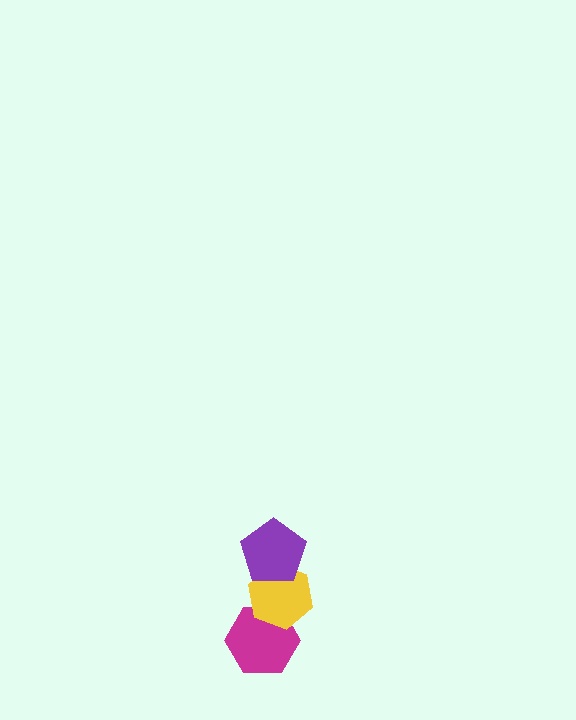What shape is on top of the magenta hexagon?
The yellow hexagon is on top of the magenta hexagon.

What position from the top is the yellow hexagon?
The yellow hexagon is 2nd from the top.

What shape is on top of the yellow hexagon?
The purple pentagon is on top of the yellow hexagon.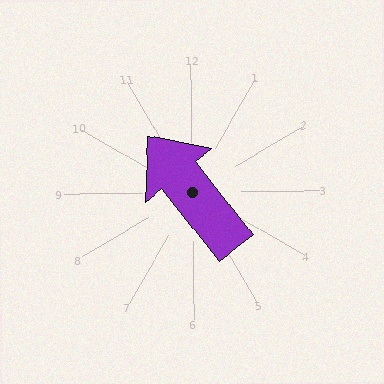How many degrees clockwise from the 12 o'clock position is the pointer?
Approximately 322 degrees.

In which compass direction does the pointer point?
Northwest.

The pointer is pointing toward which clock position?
Roughly 11 o'clock.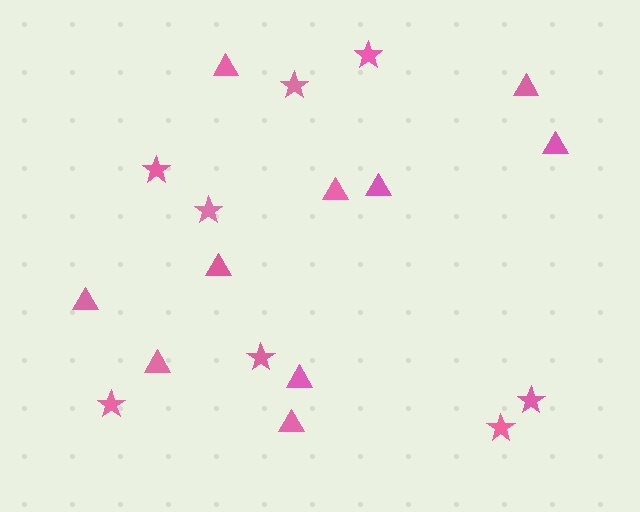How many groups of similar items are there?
There are 2 groups: one group of stars (8) and one group of triangles (10).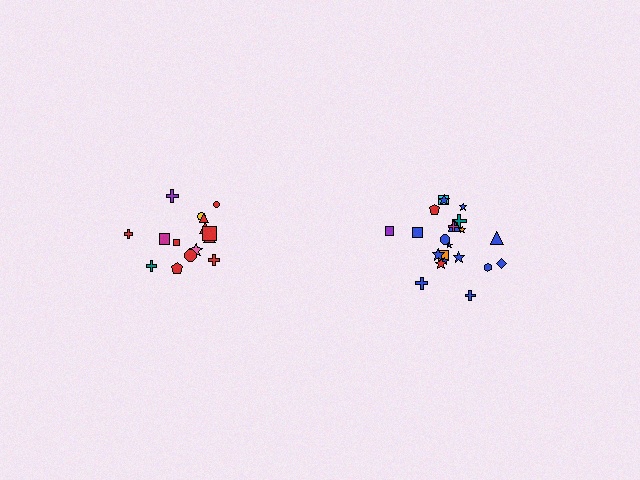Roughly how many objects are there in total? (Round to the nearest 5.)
Roughly 35 objects in total.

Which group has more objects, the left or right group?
The right group.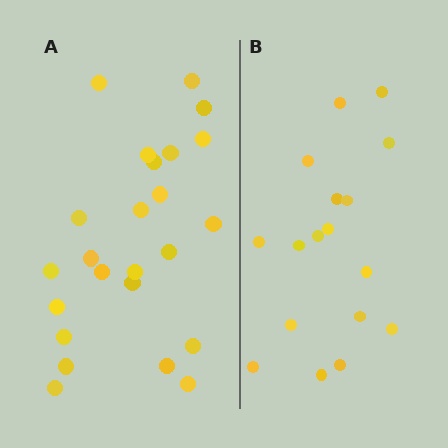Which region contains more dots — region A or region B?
Region A (the left region) has more dots.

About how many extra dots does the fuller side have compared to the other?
Region A has roughly 8 or so more dots than region B.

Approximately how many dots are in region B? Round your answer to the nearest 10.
About 20 dots. (The exact count is 17, which rounds to 20.)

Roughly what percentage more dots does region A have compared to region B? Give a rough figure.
About 40% more.